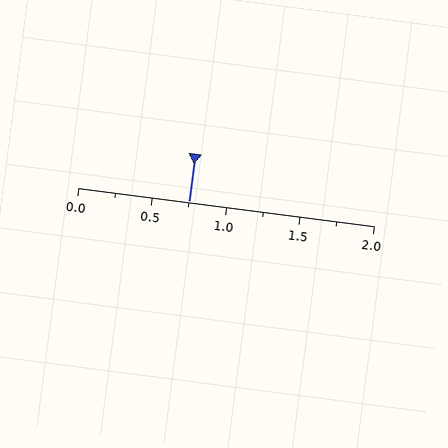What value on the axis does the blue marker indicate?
The marker indicates approximately 0.75.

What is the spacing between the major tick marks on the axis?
The major ticks are spaced 0.5 apart.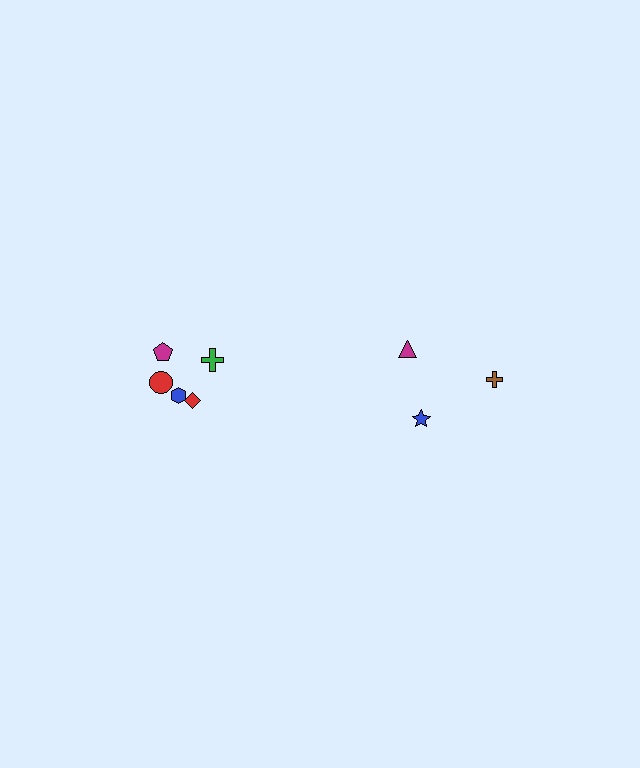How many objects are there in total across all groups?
There are 8 objects.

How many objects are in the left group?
There are 5 objects.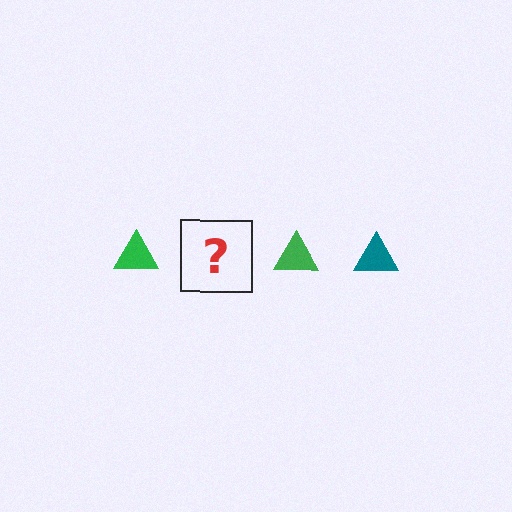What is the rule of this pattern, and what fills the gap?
The rule is that the pattern cycles through green, teal triangles. The gap should be filled with a teal triangle.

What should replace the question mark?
The question mark should be replaced with a teal triangle.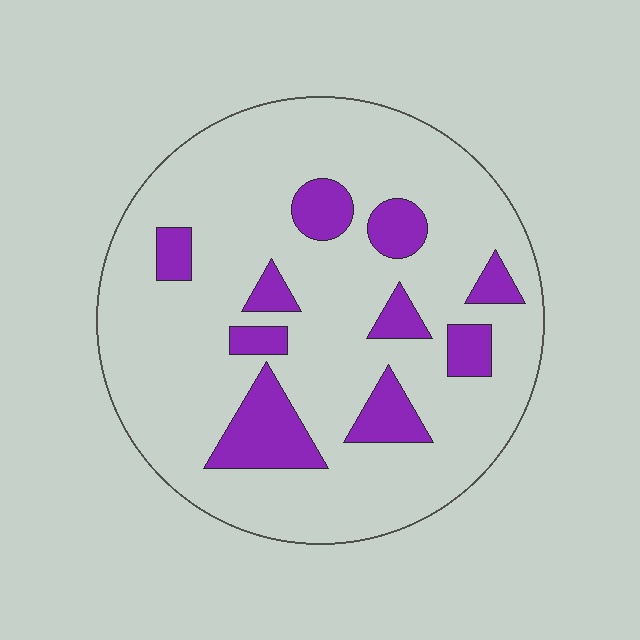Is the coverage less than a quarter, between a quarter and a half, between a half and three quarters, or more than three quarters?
Less than a quarter.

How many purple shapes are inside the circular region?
10.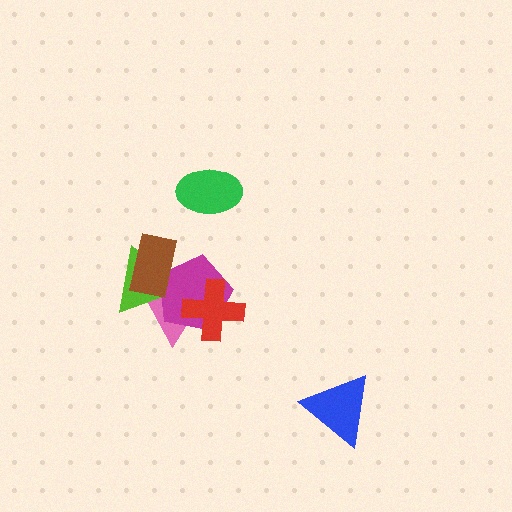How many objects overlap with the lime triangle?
3 objects overlap with the lime triangle.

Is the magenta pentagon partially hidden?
Yes, it is partially covered by another shape.